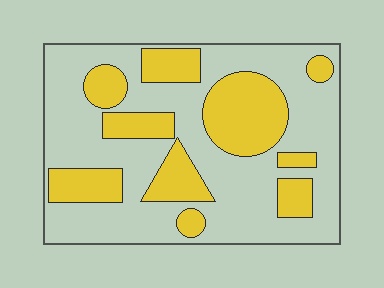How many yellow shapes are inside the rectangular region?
10.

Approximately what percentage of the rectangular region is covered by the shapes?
Approximately 35%.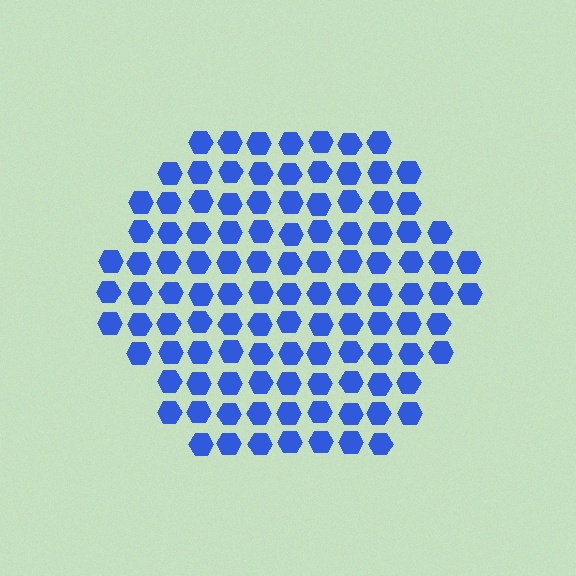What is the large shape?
The large shape is a hexagon.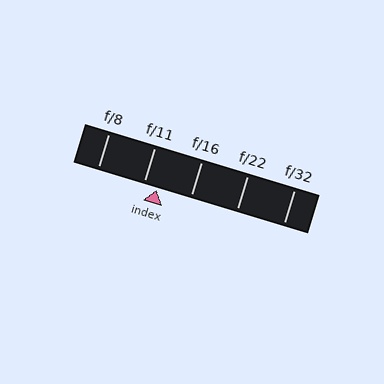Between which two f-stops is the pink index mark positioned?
The index mark is between f/11 and f/16.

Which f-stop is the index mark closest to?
The index mark is closest to f/11.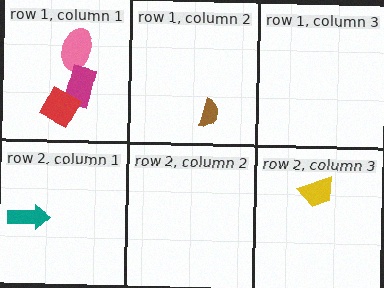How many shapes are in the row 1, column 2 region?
1.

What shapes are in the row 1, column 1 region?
The pink ellipse, the magenta rectangle, the red diamond.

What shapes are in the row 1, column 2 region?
The brown semicircle.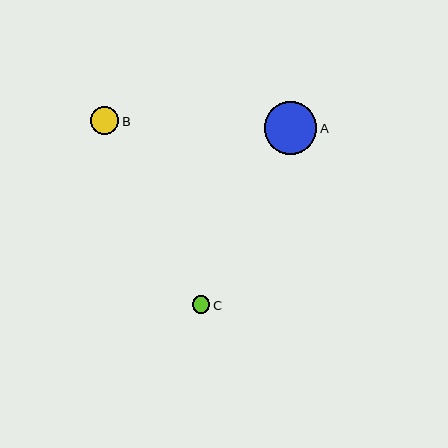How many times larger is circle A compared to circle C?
Circle A is approximately 3.0 times the size of circle C.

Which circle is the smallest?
Circle C is the smallest with a size of approximately 17 pixels.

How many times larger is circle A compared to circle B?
Circle A is approximately 1.9 times the size of circle B.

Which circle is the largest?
Circle A is the largest with a size of approximately 52 pixels.